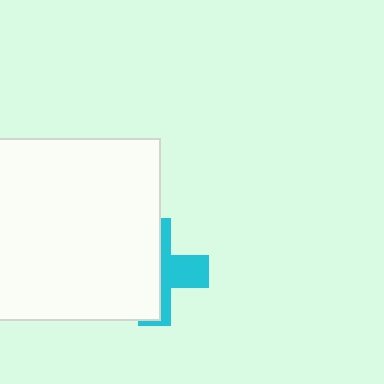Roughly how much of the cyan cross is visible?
A small part of it is visible (roughly 40%).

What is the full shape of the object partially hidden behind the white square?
The partially hidden object is a cyan cross.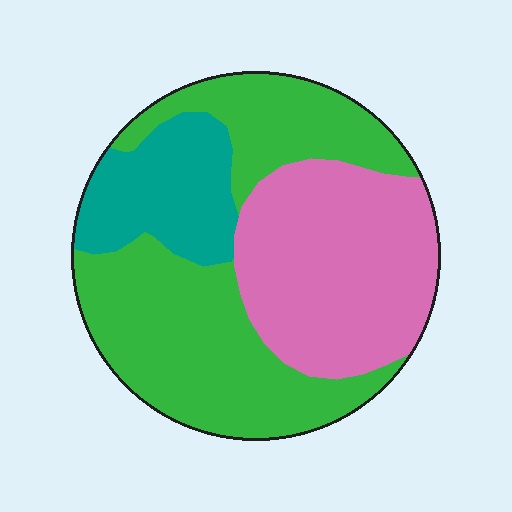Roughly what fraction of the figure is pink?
Pink takes up about one third (1/3) of the figure.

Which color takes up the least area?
Teal, at roughly 15%.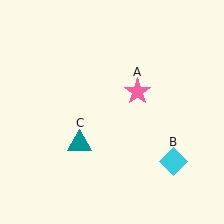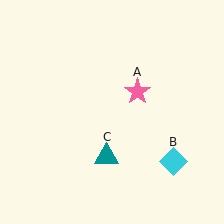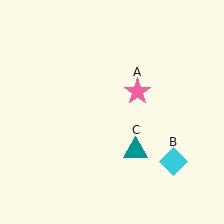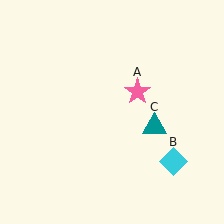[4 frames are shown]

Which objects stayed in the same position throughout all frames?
Pink star (object A) and cyan diamond (object B) remained stationary.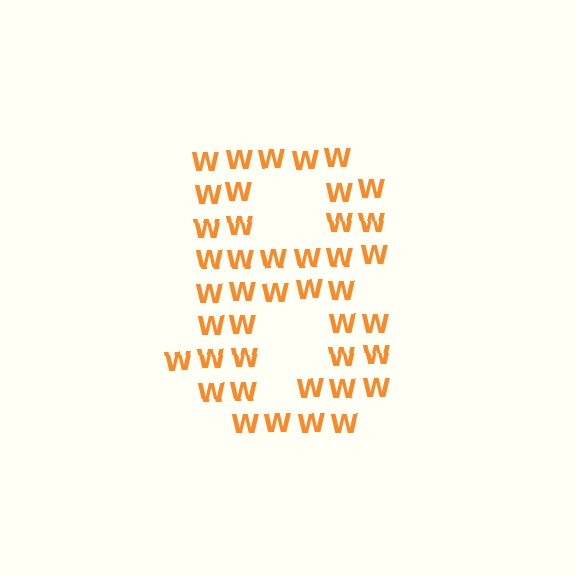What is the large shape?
The large shape is the digit 8.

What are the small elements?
The small elements are letter W's.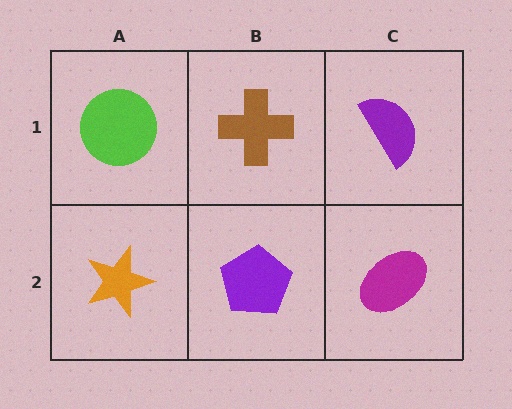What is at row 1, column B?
A brown cross.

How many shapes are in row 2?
3 shapes.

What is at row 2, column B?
A purple pentagon.